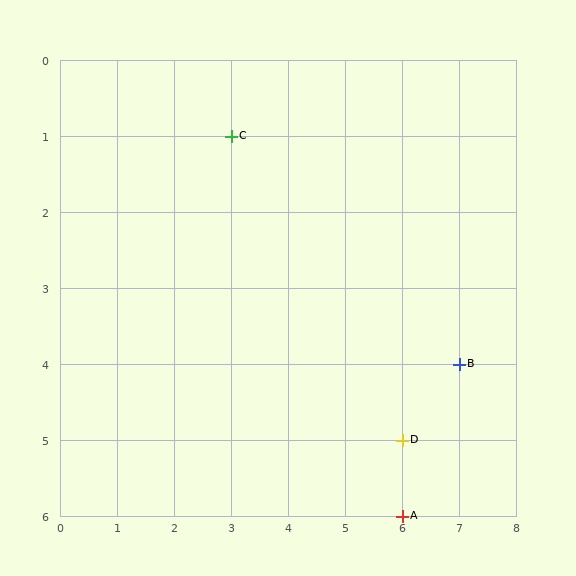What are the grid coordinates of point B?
Point B is at grid coordinates (7, 4).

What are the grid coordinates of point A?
Point A is at grid coordinates (6, 6).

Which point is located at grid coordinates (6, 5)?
Point D is at (6, 5).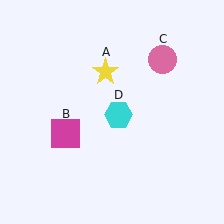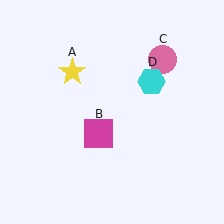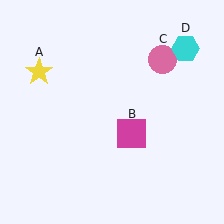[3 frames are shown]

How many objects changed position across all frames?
3 objects changed position: yellow star (object A), magenta square (object B), cyan hexagon (object D).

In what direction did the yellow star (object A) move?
The yellow star (object A) moved left.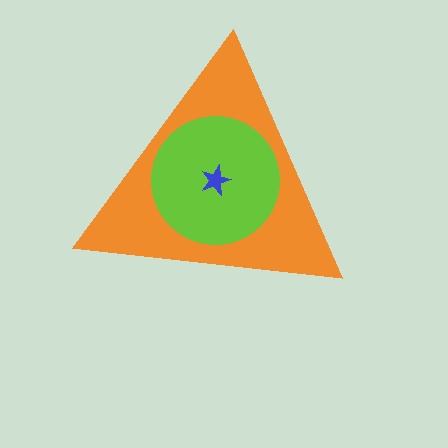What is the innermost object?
The blue star.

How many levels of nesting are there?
3.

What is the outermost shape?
The orange triangle.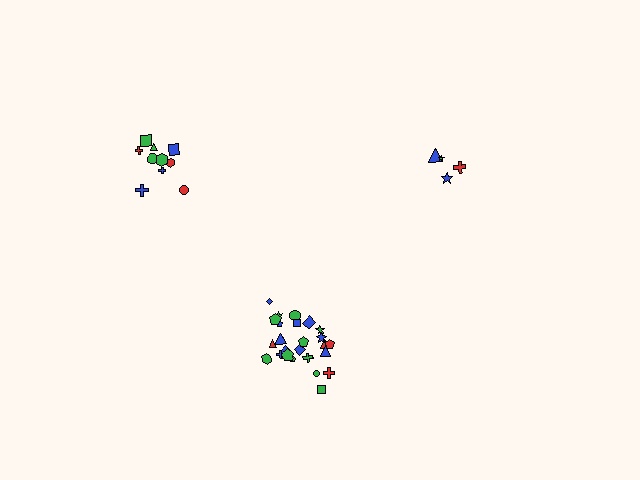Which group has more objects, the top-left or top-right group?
The top-left group.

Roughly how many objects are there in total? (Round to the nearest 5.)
Roughly 40 objects in total.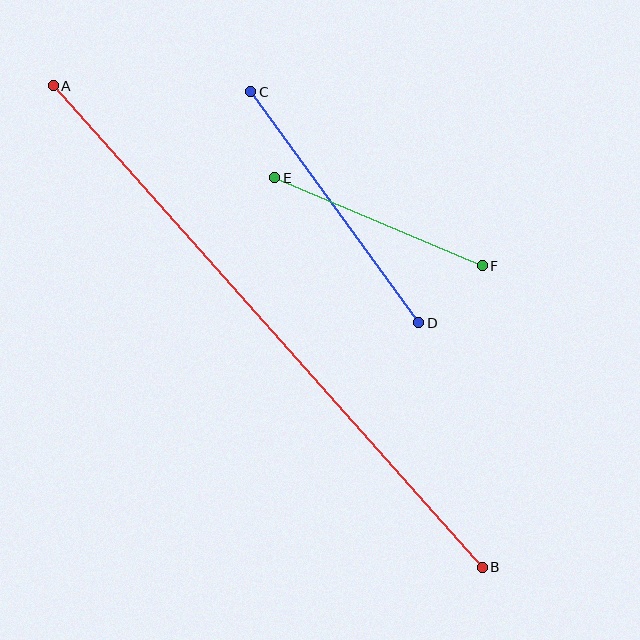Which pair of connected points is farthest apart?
Points A and B are farthest apart.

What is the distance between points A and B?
The distance is approximately 644 pixels.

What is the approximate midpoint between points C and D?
The midpoint is at approximately (335, 207) pixels.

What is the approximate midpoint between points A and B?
The midpoint is at approximately (268, 327) pixels.